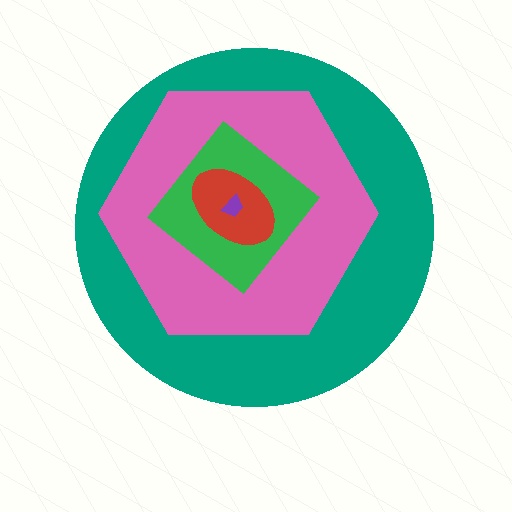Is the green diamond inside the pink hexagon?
Yes.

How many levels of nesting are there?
5.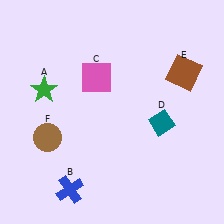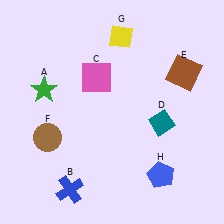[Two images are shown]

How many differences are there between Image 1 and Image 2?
There are 2 differences between the two images.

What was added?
A yellow diamond (G), a blue pentagon (H) were added in Image 2.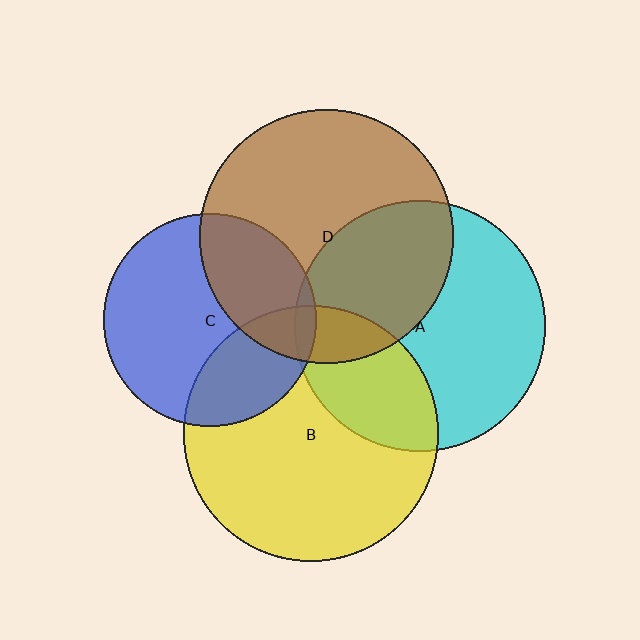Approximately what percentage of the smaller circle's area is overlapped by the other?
Approximately 10%.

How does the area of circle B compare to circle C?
Approximately 1.4 times.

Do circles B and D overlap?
Yes.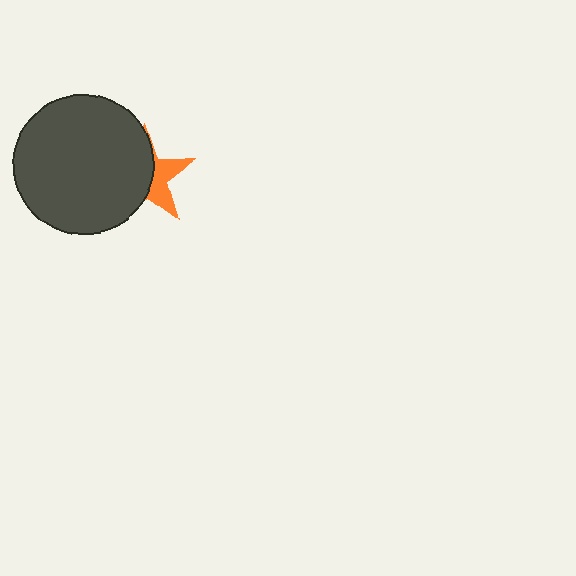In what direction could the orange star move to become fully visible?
The orange star could move right. That would shift it out from behind the dark gray circle entirely.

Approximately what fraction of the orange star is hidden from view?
Roughly 62% of the orange star is hidden behind the dark gray circle.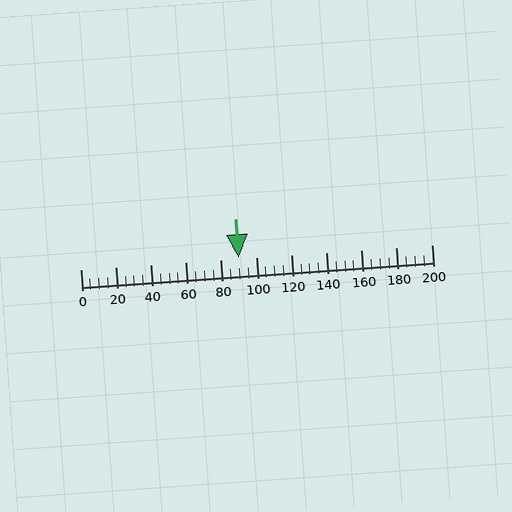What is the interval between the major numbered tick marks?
The major tick marks are spaced 20 units apart.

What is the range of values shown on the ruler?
The ruler shows values from 0 to 200.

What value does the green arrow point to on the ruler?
The green arrow points to approximately 90.